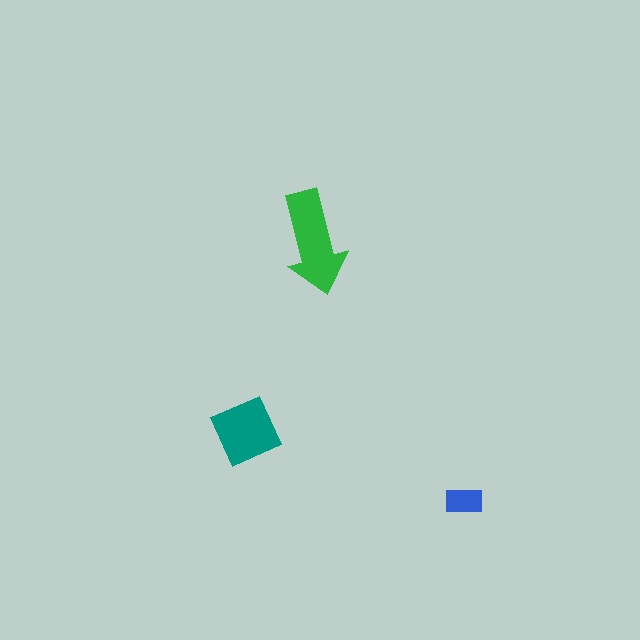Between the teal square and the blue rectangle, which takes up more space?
The teal square.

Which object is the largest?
The green arrow.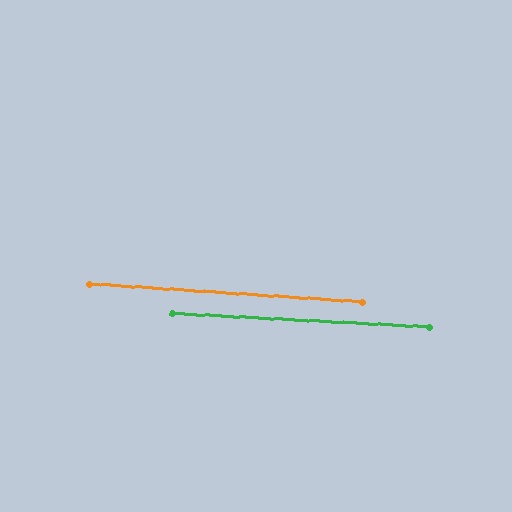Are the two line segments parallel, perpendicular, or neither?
Parallel — their directions differ by only 0.6°.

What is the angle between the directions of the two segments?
Approximately 1 degree.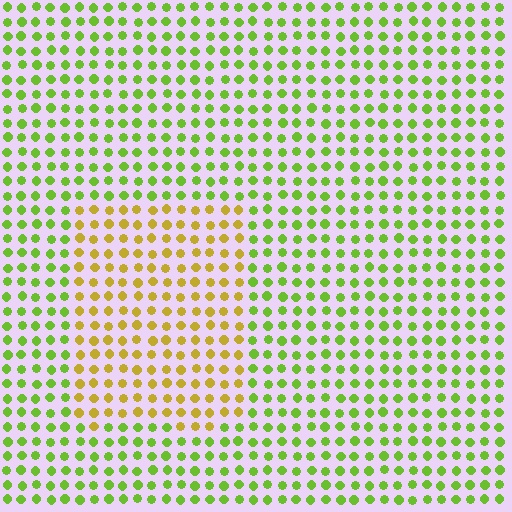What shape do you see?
I see a rectangle.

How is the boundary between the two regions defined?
The boundary is defined purely by a slight shift in hue (about 44 degrees). Spacing, size, and orientation are identical on both sides.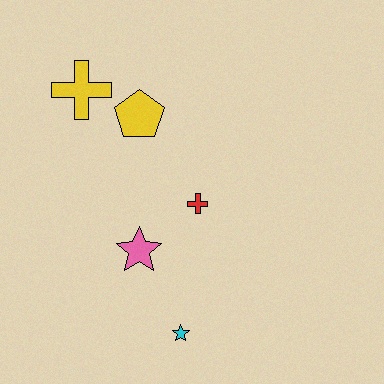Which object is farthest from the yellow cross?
The cyan star is farthest from the yellow cross.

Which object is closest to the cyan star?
The pink star is closest to the cyan star.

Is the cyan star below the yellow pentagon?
Yes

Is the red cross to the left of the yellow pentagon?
No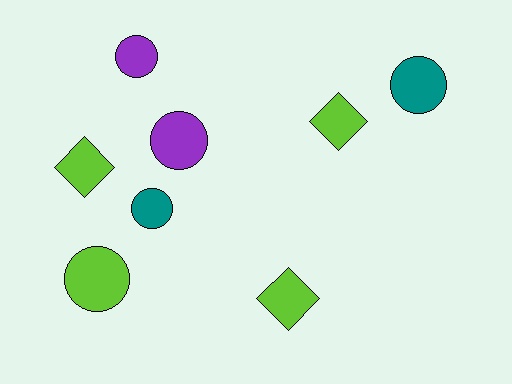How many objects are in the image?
There are 8 objects.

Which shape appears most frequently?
Circle, with 5 objects.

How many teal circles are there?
There are 2 teal circles.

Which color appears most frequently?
Lime, with 4 objects.